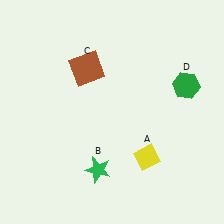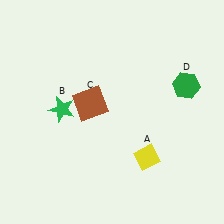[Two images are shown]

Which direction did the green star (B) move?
The green star (B) moved up.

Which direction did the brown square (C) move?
The brown square (C) moved down.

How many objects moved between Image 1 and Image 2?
2 objects moved between the two images.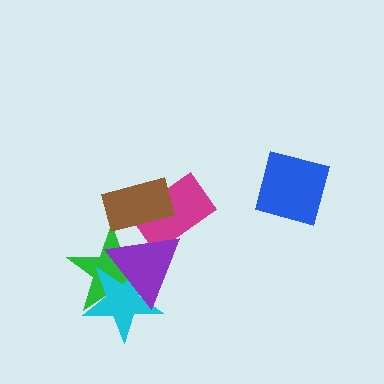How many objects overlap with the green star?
3 objects overlap with the green star.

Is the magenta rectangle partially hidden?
Yes, it is partially covered by another shape.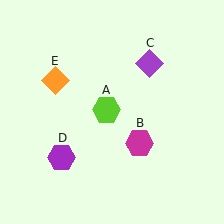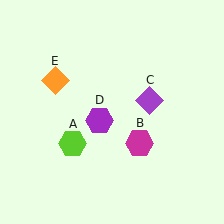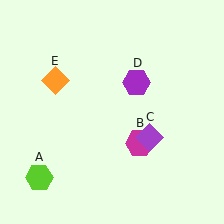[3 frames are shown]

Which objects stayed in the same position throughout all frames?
Magenta hexagon (object B) and orange diamond (object E) remained stationary.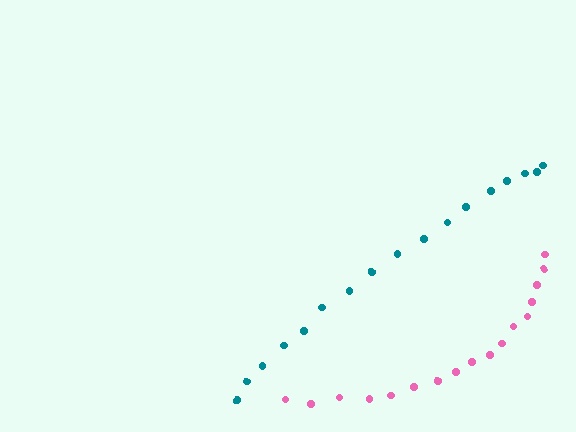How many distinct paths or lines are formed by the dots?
There are 2 distinct paths.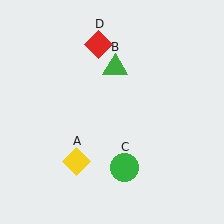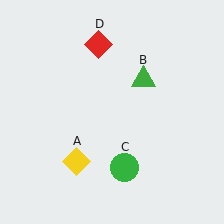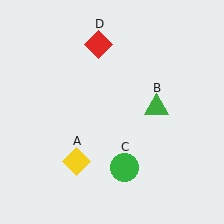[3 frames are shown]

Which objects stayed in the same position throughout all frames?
Yellow diamond (object A) and green circle (object C) and red diamond (object D) remained stationary.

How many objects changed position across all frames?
1 object changed position: green triangle (object B).